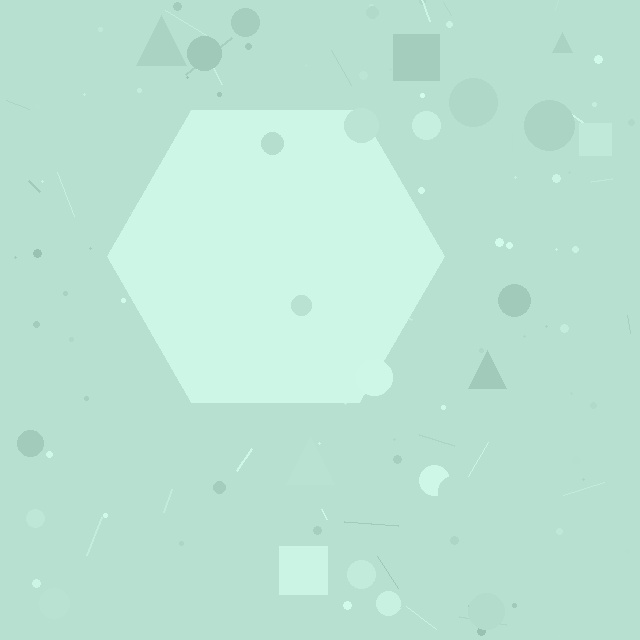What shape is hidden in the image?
A hexagon is hidden in the image.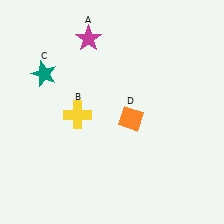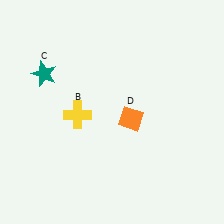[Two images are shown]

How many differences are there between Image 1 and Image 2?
There is 1 difference between the two images.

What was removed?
The magenta star (A) was removed in Image 2.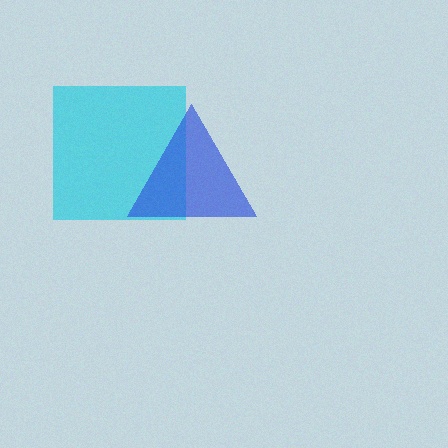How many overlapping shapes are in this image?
There are 2 overlapping shapes in the image.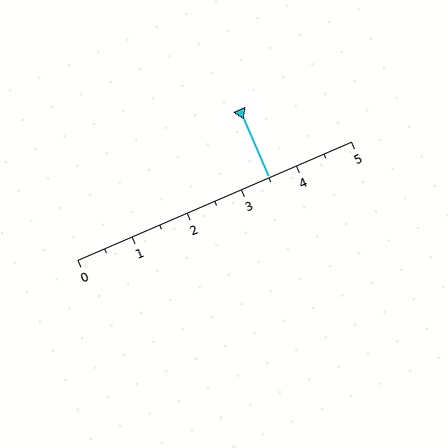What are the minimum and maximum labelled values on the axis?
The axis runs from 0 to 5.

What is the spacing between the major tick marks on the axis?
The major ticks are spaced 1 apart.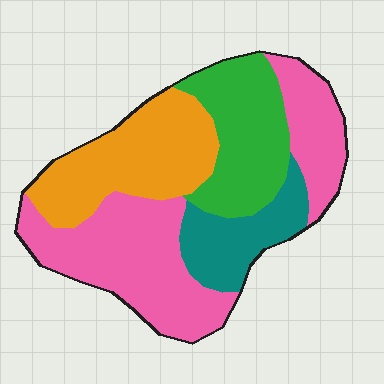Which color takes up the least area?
Teal, at roughly 15%.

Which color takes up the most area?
Pink, at roughly 40%.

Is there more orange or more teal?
Orange.